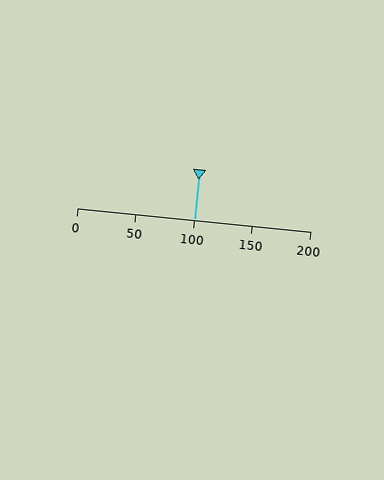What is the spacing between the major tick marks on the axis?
The major ticks are spaced 50 apart.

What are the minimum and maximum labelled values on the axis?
The axis runs from 0 to 200.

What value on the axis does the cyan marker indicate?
The marker indicates approximately 100.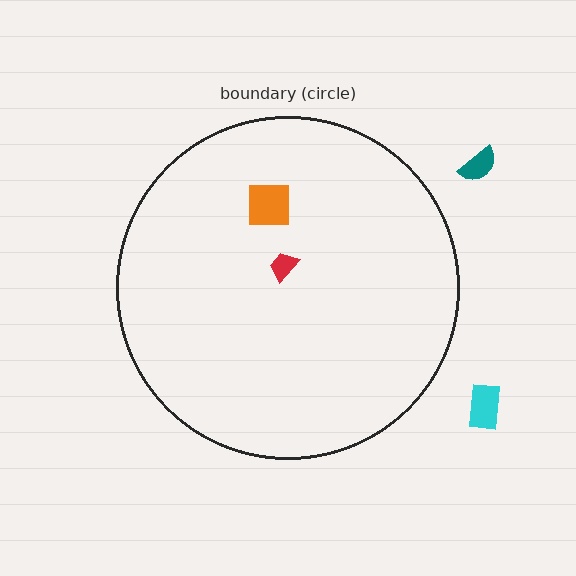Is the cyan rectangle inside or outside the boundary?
Outside.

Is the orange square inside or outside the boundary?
Inside.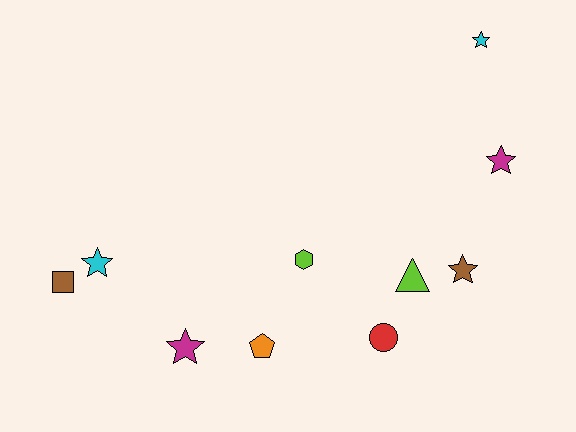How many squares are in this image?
There is 1 square.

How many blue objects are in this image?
There are no blue objects.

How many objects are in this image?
There are 10 objects.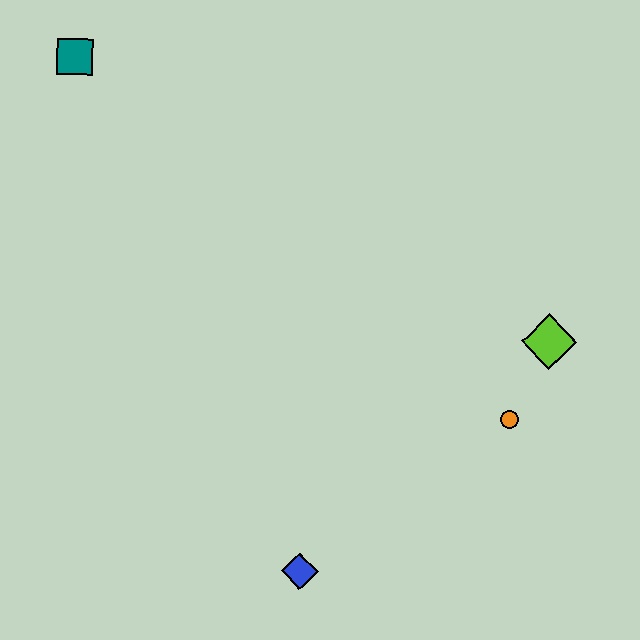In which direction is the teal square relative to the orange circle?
The teal square is to the left of the orange circle.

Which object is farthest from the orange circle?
The teal square is farthest from the orange circle.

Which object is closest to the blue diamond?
The orange circle is closest to the blue diamond.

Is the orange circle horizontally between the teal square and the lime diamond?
Yes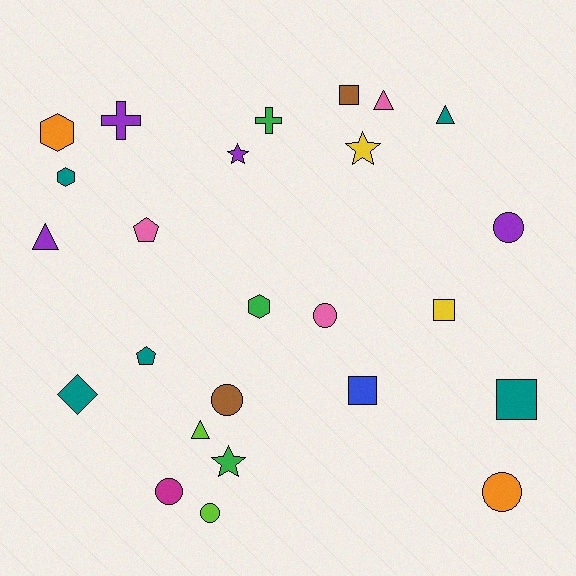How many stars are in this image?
There are 3 stars.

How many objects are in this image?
There are 25 objects.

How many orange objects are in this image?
There are 2 orange objects.